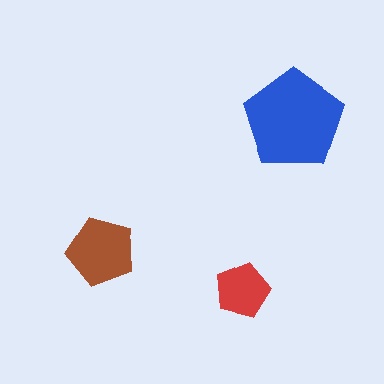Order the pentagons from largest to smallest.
the blue one, the brown one, the red one.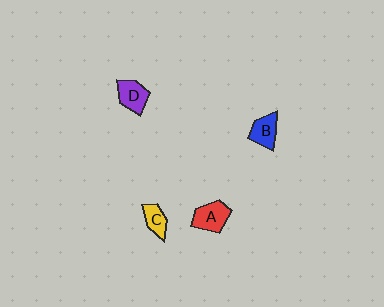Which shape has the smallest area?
Shape C (yellow).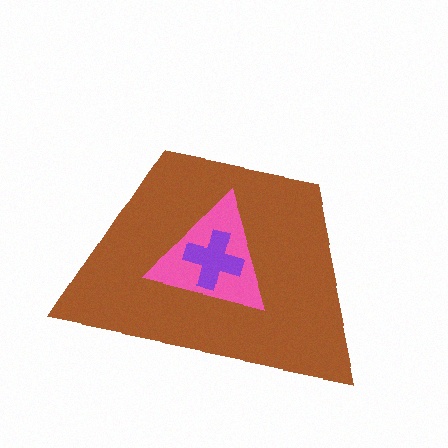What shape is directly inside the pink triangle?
The purple cross.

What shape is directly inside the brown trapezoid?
The pink triangle.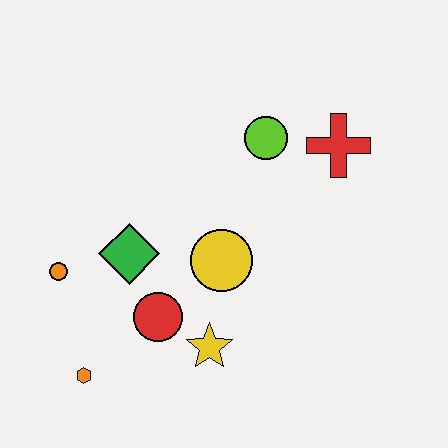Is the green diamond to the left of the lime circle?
Yes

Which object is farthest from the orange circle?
The red cross is farthest from the orange circle.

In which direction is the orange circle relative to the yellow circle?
The orange circle is to the left of the yellow circle.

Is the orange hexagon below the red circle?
Yes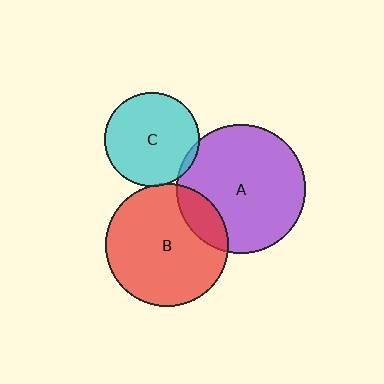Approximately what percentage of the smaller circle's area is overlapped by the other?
Approximately 15%.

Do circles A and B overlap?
Yes.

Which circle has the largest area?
Circle A (purple).